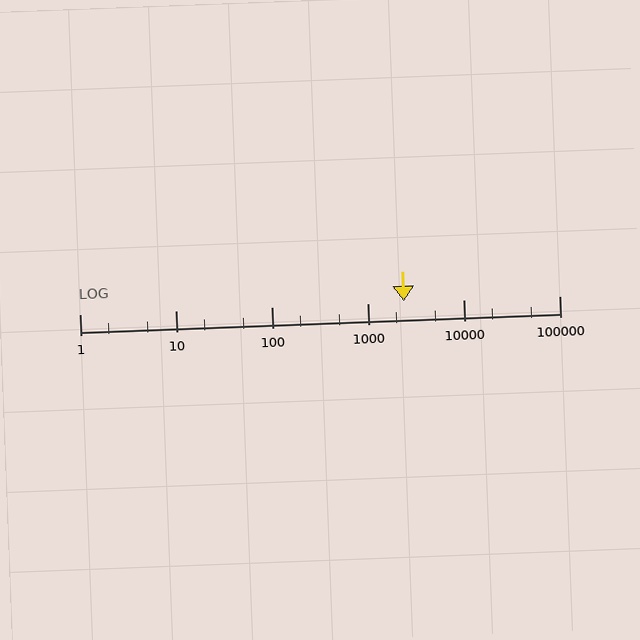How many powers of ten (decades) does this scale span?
The scale spans 5 decades, from 1 to 100000.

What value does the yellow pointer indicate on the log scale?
The pointer indicates approximately 2400.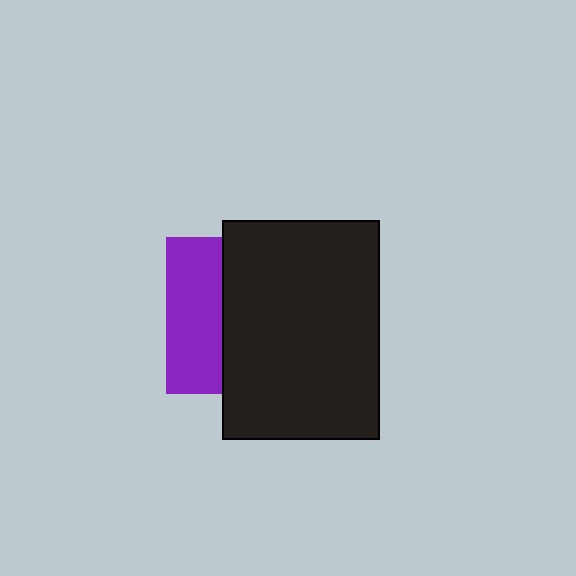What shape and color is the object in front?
The object in front is a black rectangle.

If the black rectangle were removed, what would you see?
You would see the complete purple square.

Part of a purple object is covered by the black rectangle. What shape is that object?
It is a square.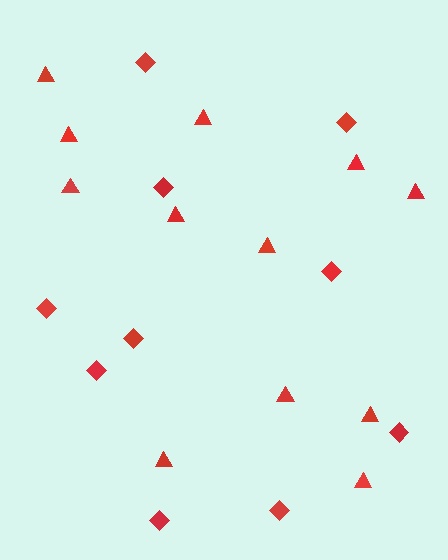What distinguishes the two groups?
There are 2 groups: one group of triangles (12) and one group of diamonds (10).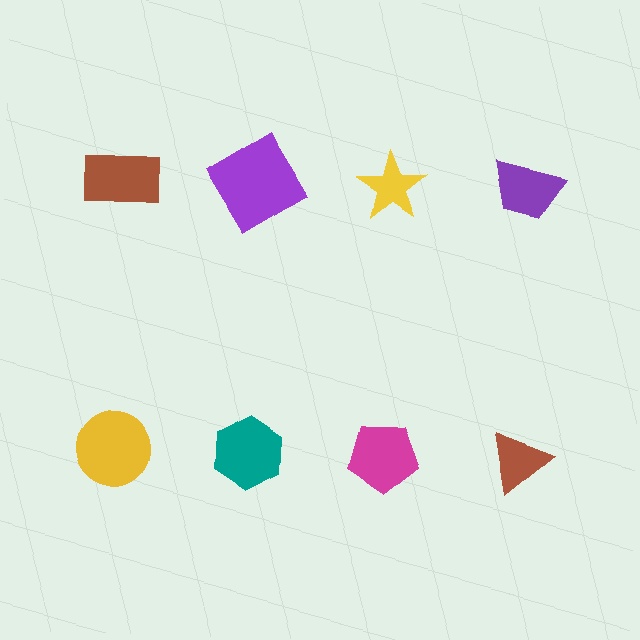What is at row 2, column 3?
A magenta pentagon.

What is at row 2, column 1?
A yellow circle.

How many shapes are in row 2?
4 shapes.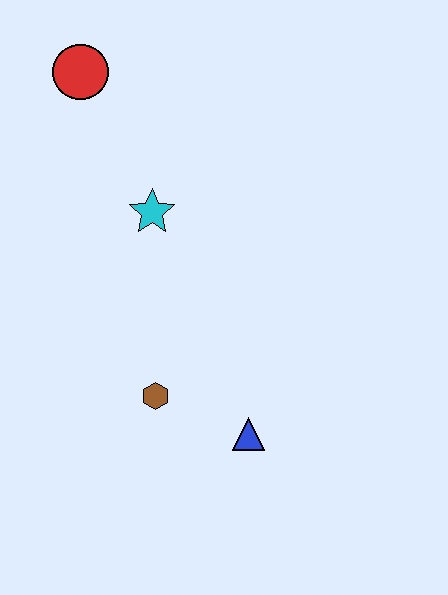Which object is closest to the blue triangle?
The brown hexagon is closest to the blue triangle.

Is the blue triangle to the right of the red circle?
Yes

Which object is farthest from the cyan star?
The blue triangle is farthest from the cyan star.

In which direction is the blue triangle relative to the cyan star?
The blue triangle is below the cyan star.